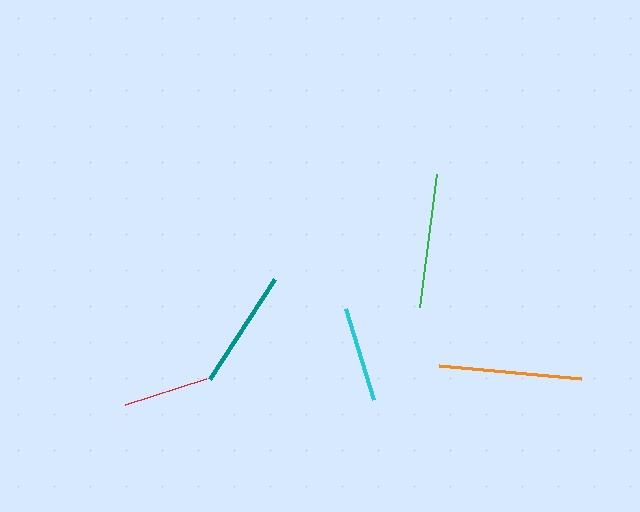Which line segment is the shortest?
The red line is the shortest at approximately 85 pixels.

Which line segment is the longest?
The orange line is the longest at approximately 142 pixels.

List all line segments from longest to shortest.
From longest to shortest: orange, green, teal, cyan, red.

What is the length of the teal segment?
The teal segment is approximately 120 pixels long.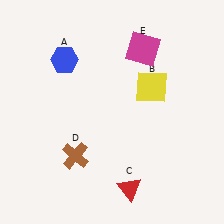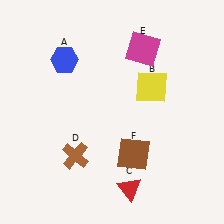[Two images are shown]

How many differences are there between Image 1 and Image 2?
There is 1 difference between the two images.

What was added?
A brown square (F) was added in Image 2.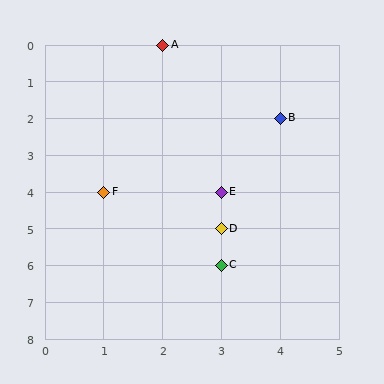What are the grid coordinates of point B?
Point B is at grid coordinates (4, 2).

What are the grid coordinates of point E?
Point E is at grid coordinates (3, 4).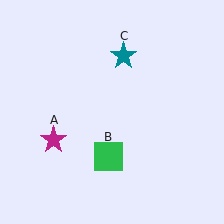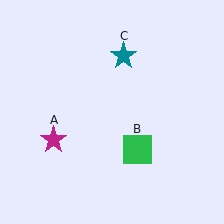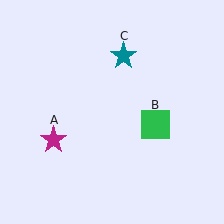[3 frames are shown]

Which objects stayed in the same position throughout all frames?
Magenta star (object A) and teal star (object C) remained stationary.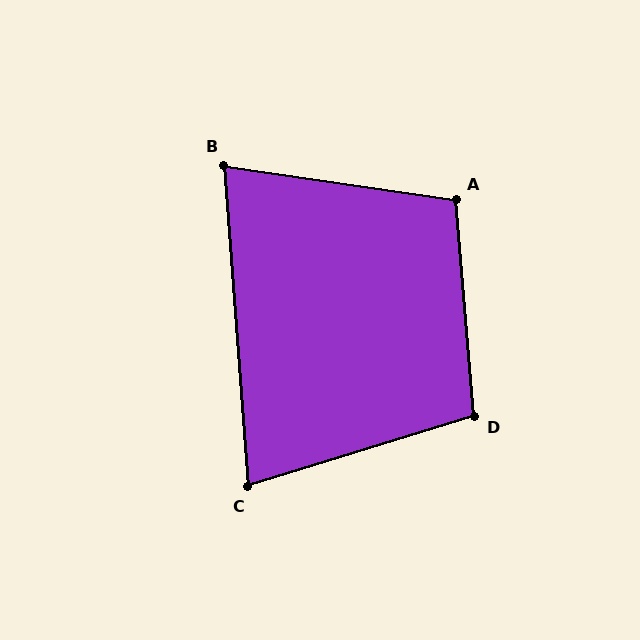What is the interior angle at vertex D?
Approximately 103 degrees (obtuse).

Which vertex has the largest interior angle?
A, at approximately 103 degrees.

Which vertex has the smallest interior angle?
C, at approximately 77 degrees.